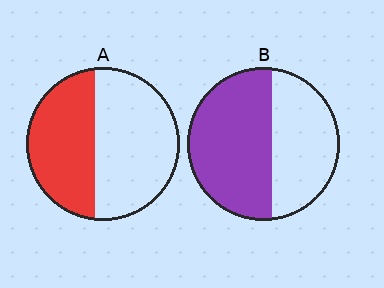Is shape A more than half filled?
No.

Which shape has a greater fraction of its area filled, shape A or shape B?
Shape B.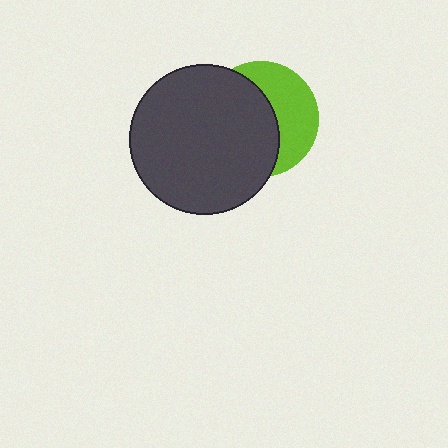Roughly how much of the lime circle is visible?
A small part of it is visible (roughly 42%).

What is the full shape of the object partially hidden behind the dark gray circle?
The partially hidden object is a lime circle.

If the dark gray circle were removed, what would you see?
You would see the complete lime circle.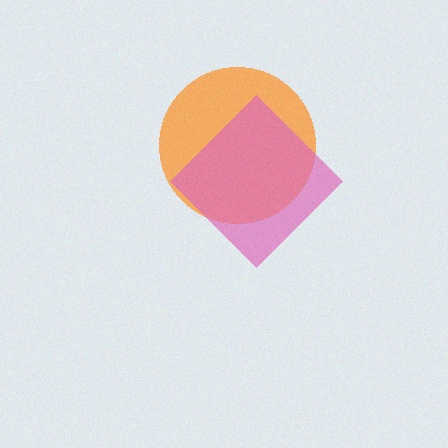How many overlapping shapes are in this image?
There are 2 overlapping shapes in the image.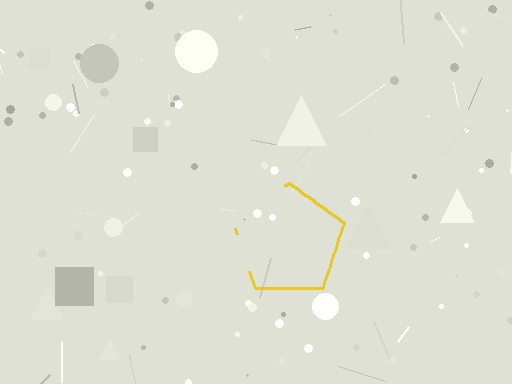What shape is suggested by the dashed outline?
The dashed outline suggests a pentagon.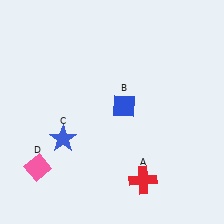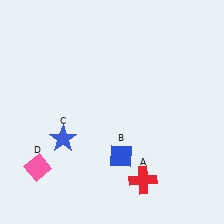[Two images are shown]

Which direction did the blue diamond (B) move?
The blue diamond (B) moved down.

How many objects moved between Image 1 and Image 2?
1 object moved between the two images.